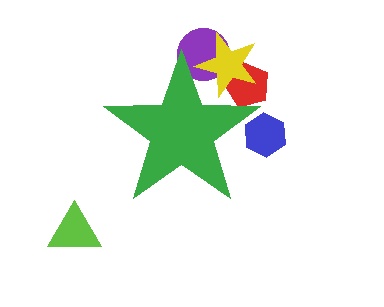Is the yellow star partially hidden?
Yes, the yellow star is partially hidden behind the green star.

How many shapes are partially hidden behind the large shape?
4 shapes are partially hidden.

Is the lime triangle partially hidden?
No, the lime triangle is fully visible.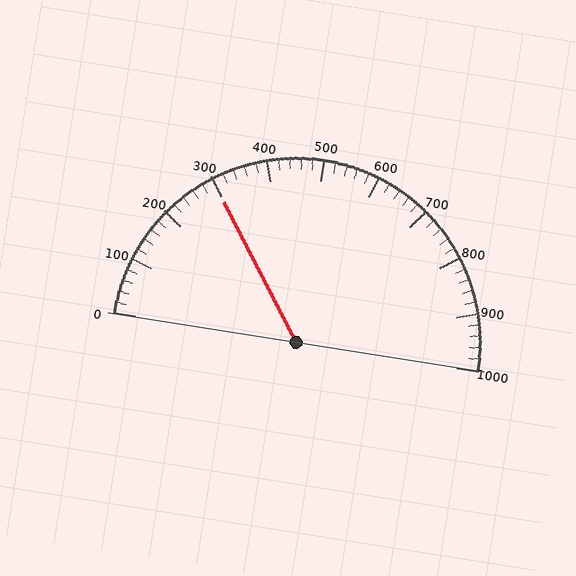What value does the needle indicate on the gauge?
The needle indicates approximately 300.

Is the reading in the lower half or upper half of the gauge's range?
The reading is in the lower half of the range (0 to 1000).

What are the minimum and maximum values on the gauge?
The gauge ranges from 0 to 1000.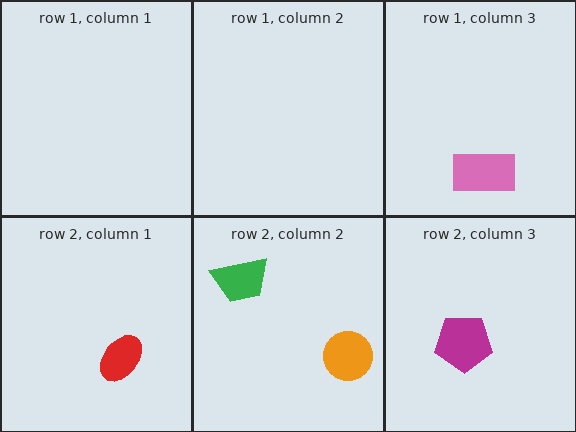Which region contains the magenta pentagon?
The row 2, column 3 region.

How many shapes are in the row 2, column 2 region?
2.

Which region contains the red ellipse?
The row 2, column 1 region.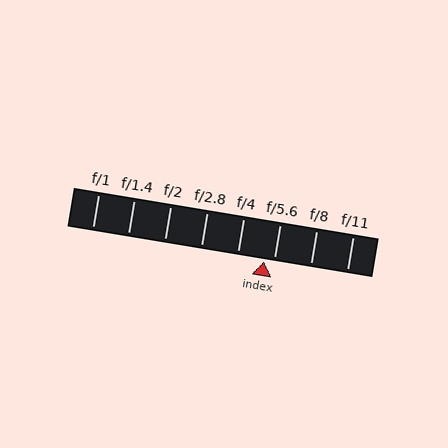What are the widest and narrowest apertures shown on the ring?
The widest aperture shown is f/1 and the narrowest is f/11.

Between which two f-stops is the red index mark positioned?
The index mark is between f/4 and f/5.6.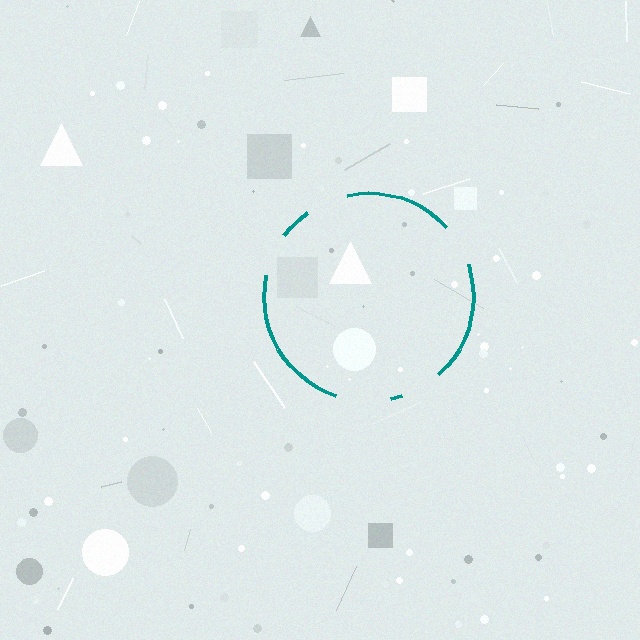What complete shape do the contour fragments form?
The contour fragments form a circle.